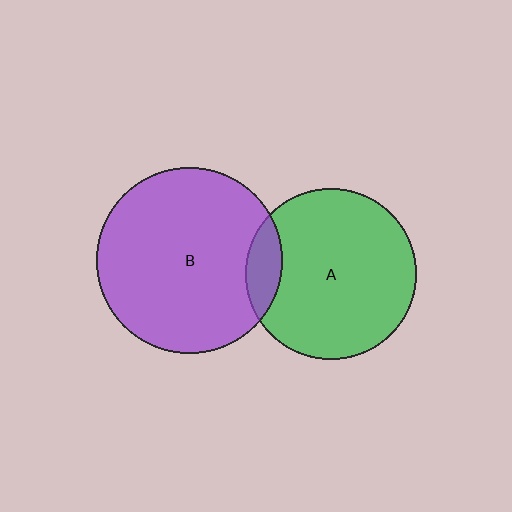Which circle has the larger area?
Circle B (purple).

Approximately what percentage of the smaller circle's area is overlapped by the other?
Approximately 10%.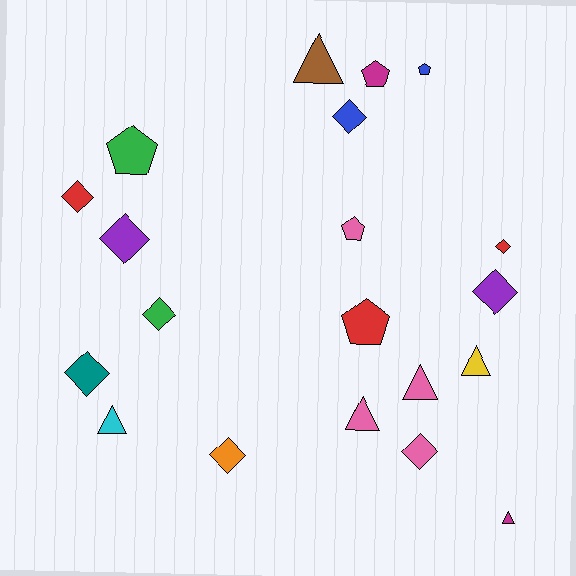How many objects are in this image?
There are 20 objects.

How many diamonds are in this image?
There are 9 diamonds.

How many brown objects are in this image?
There is 1 brown object.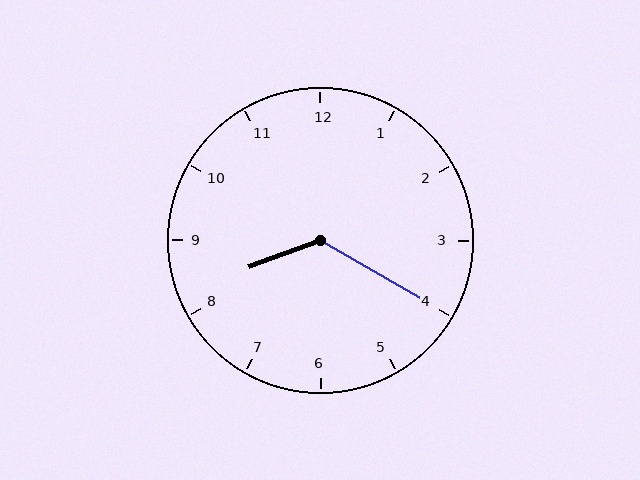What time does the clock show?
8:20.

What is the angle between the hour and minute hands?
Approximately 130 degrees.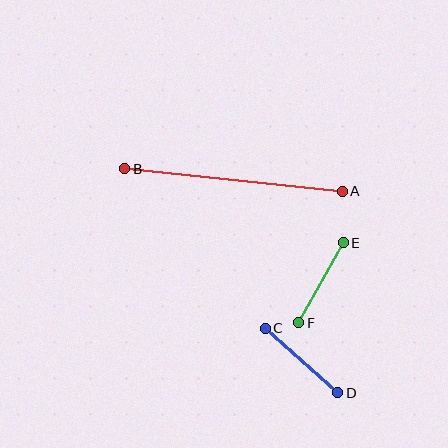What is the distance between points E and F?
The distance is approximately 92 pixels.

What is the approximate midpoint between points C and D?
The midpoint is at approximately (302, 360) pixels.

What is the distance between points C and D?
The distance is approximately 97 pixels.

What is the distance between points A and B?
The distance is approximately 219 pixels.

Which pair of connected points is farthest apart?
Points A and B are farthest apart.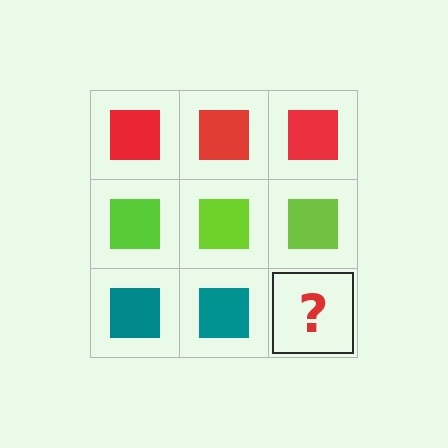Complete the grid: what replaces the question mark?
The question mark should be replaced with a teal square.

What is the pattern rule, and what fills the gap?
The rule is that each row has a consistent color. The gap should be filled with a teal square.